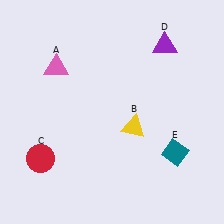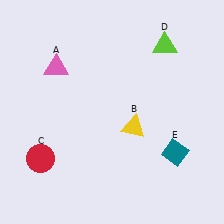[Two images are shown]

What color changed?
The triangle (D) changed from purple in Image 1 to lime in Image 2.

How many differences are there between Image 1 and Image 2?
There is 1 difference between the two images.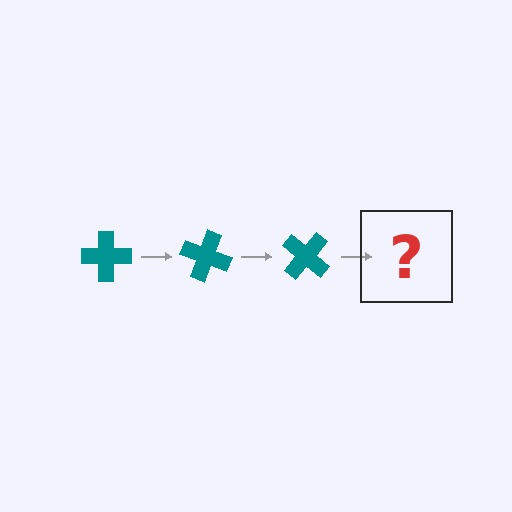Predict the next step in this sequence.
The next step is a teal cross rotated 60 degrees.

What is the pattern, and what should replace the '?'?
The pattern is that the cross rotates 20 degrees each step. The '?' should be a teal cross rotated 60 degrees.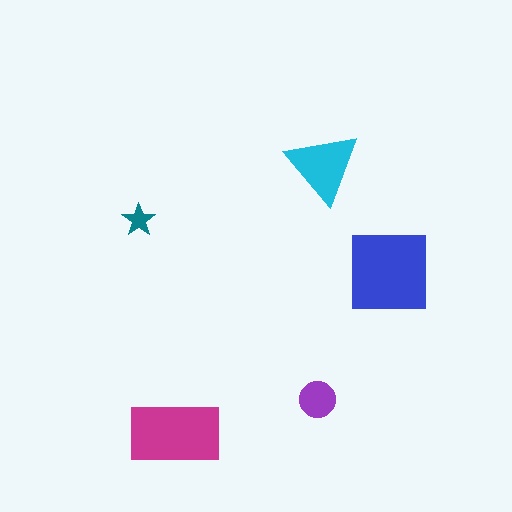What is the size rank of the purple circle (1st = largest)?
4th.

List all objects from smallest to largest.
The teal star, the purple circle, the cyan triangle, the magenta rectangle, the blue square.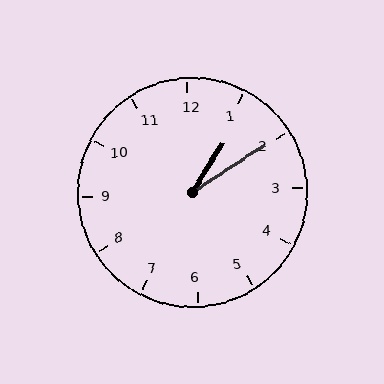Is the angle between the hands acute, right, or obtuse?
It is acute.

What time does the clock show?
1:10.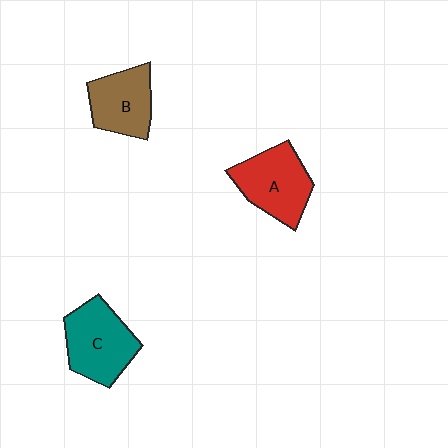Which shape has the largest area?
Shape C (teal).